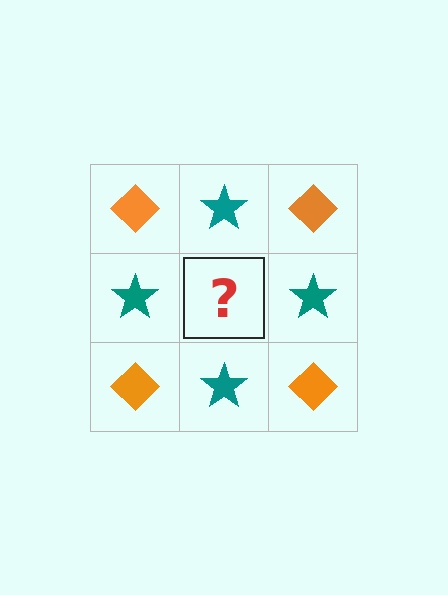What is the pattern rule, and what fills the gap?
The rule is that it alternates orange diamond and teal star in a checkerboard pattern. The gap should be filled with an orange diamond.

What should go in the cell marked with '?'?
The missing cell should contain an orange diamond.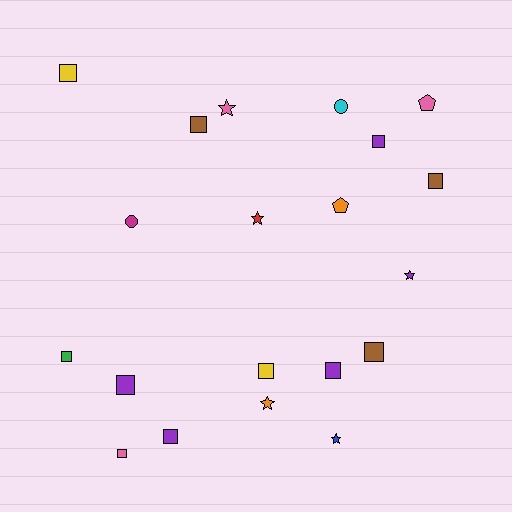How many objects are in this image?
There are 20 objects.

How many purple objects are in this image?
There are 5 purple objects.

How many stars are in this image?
There are 5 stars.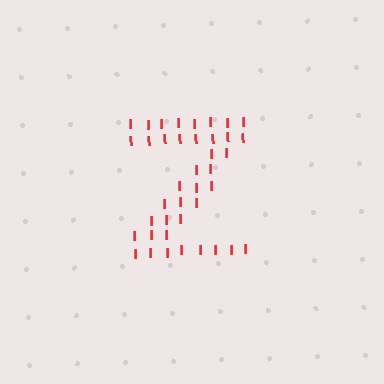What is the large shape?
The large shape is the letter Z.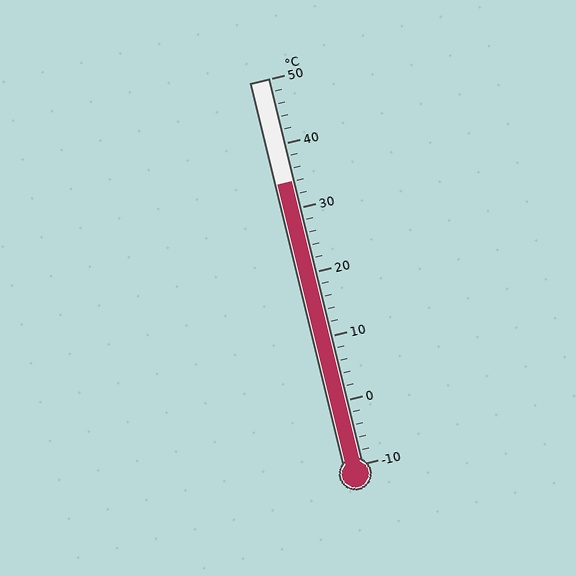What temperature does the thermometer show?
The thermometer shows approximately 34°C.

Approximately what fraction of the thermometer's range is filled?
The thermometer is filled to approximately 75% of its range.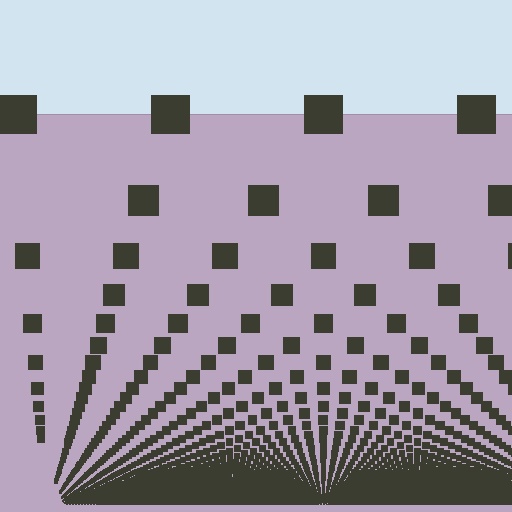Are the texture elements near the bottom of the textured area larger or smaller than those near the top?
Smaller. The gradient is inverted — elements near the bottom are smaller and denser.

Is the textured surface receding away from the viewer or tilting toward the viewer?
The surface appears to tilt toward the viewer. Texture elements get larger and sparser toward the top.